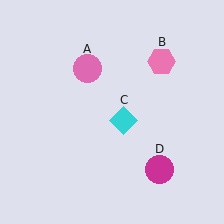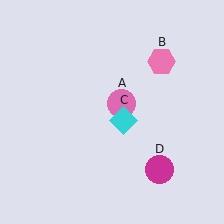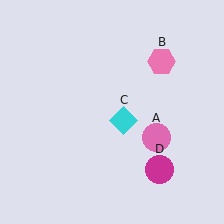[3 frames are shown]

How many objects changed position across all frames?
1 object changed position: pink circle (object A).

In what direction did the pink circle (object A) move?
The pink circle (object A) moved down and to the right.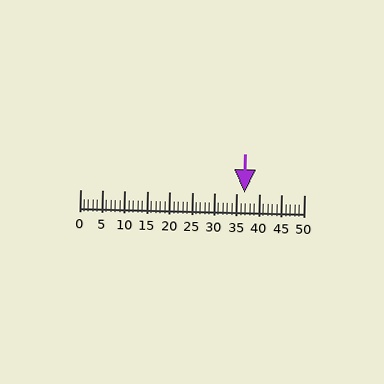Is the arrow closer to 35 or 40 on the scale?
The arrow is closer to 35.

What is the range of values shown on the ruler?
The ruler shows values from 0 to 50.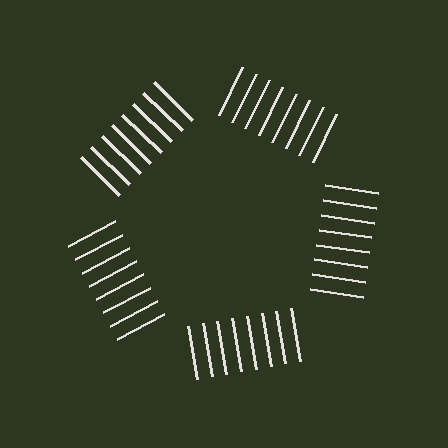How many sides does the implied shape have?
5 sides — the line-ends trace a pentagon.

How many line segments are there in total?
40 — 8 along each of the 5 edges.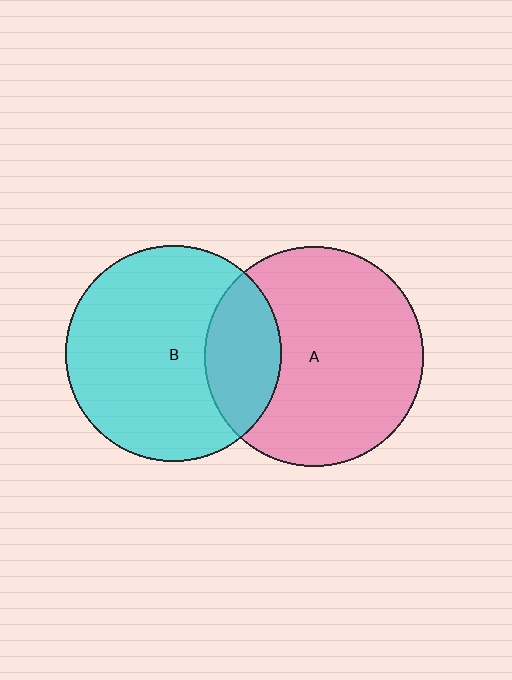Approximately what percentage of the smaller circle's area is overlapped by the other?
Approximately 25%.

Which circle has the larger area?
Circle A (pink).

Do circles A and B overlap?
Yes.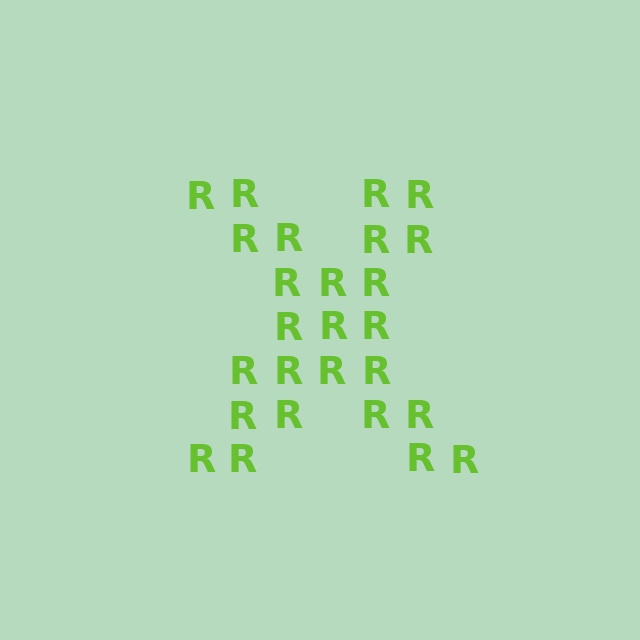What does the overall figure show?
The overall figure shows the letter X.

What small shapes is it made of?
It is made of small letter R's.